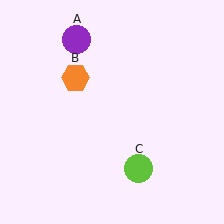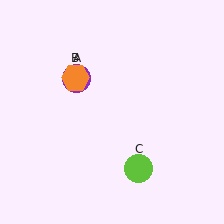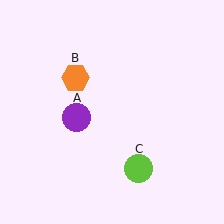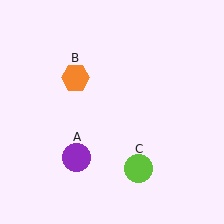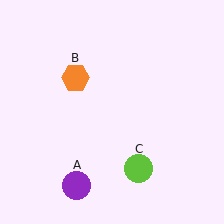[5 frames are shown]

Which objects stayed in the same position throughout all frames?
Orange hexagon (object B) and lime circle (object C) remained stationary.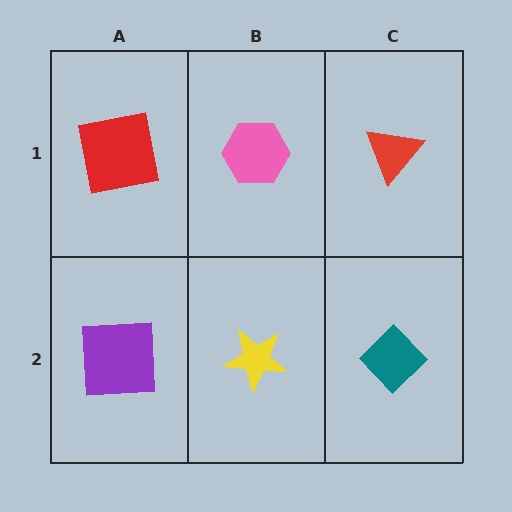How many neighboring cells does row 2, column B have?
3.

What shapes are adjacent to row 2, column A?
A red square (row 1, column A), a yellow star (row 2, column B).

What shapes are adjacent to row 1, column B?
A yellow star (row 2, column B), a red square (row 1, column A), a red triangle (row 1, column C).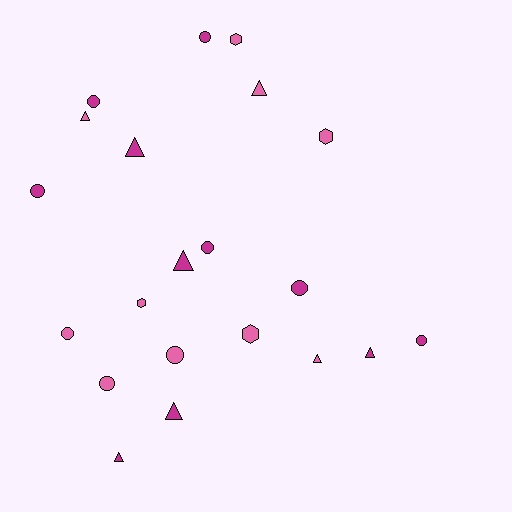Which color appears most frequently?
Magenta, with 11 objects.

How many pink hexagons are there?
There are 4 pink hexagons.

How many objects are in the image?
There are 21 objects.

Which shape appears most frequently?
Circle, with 9 objects.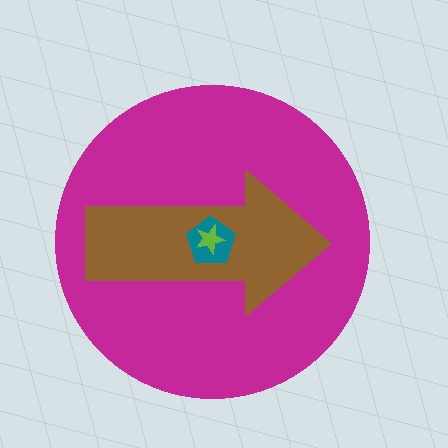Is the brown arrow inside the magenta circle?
Yes.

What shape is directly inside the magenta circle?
The brown arrow.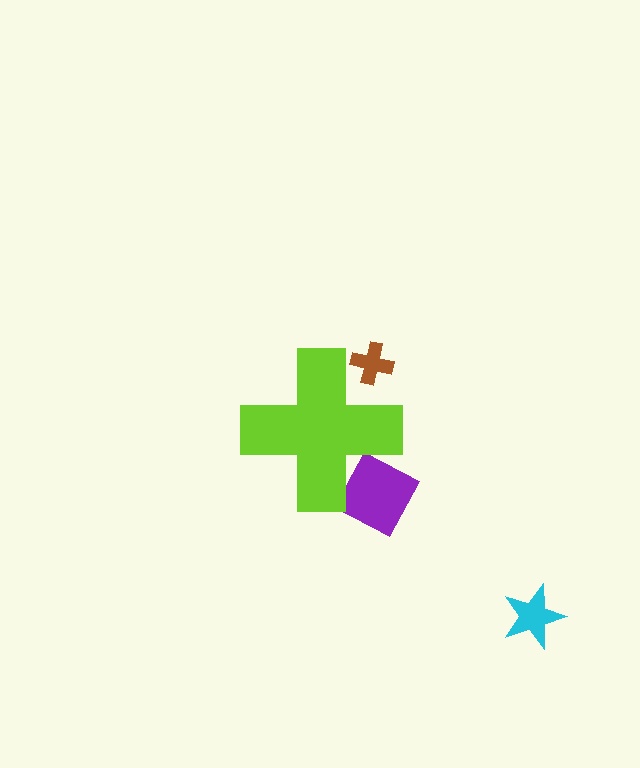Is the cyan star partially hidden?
No, the cyan star is fully visible.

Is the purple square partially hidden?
Yes, the purple square is partially hidden behind the lime cross.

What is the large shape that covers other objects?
A lime cross.